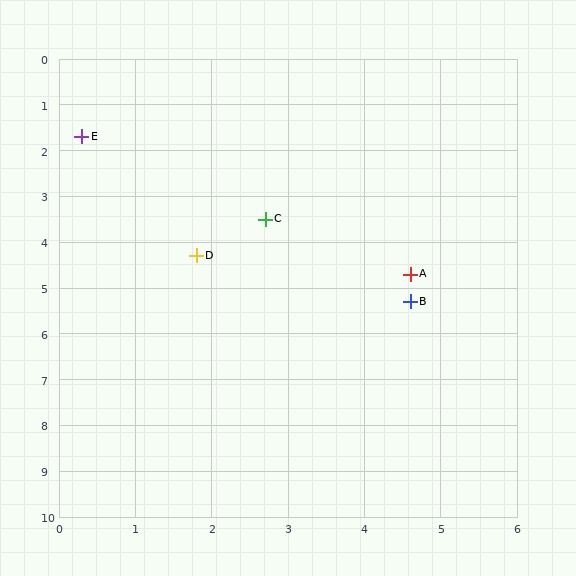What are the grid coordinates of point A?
Point A is at approximately (4.6, 4.7).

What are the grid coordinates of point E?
Point E is at approximately (0.3, 1.7).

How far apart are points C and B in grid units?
Points C and B are about 2.6 grid units apart.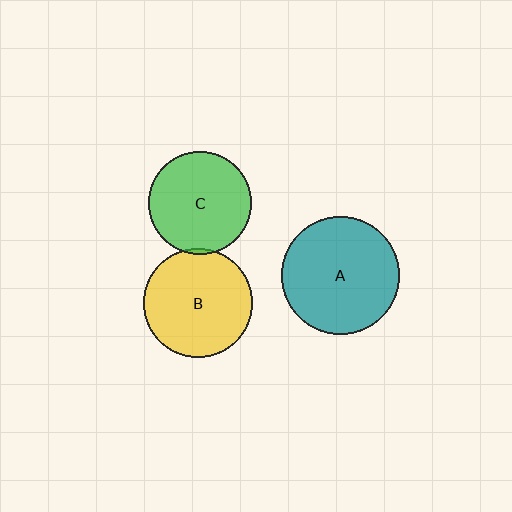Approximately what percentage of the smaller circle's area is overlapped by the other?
Approximately 5%.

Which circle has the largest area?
Circle A (teal).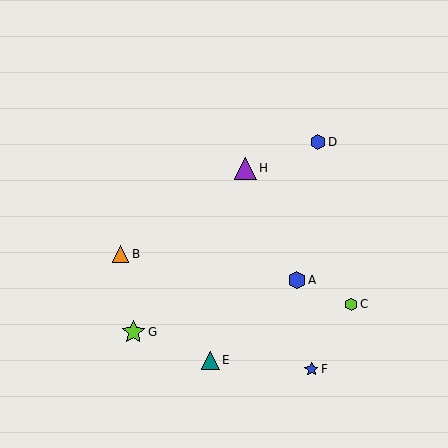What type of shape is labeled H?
Shape H is a purple triangle.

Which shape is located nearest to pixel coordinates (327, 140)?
The blue hexagon (labeled D) at (318, 142) is nearest to that location.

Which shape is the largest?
The lime star (labeled G) is the largest.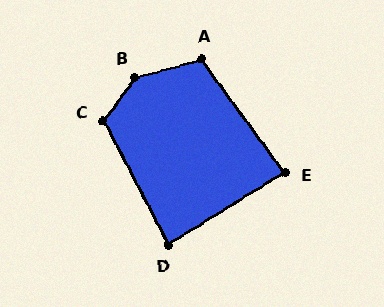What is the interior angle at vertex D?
Approximately 86 degrees (approximately right).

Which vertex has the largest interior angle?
B, at approximately 142 degrees.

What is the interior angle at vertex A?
Approximately 111 degrees (obtuse).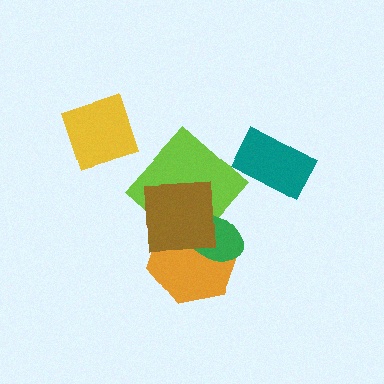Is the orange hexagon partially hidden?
Yes, it is partially covered by another shape.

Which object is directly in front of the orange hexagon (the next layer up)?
The lime diamond is directly in front of the orange hexagon.